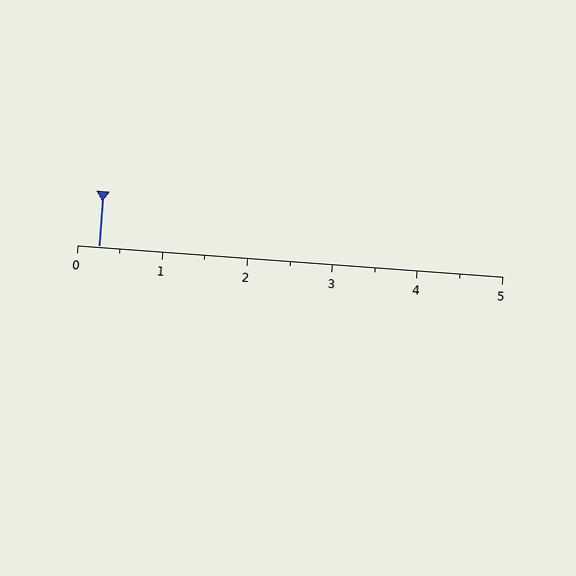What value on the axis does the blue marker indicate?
The marker indicates approximately 0.2.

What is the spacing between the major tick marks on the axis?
The major ticks are spaced 1 apart.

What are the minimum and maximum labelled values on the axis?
The axis runs from 0 to 5.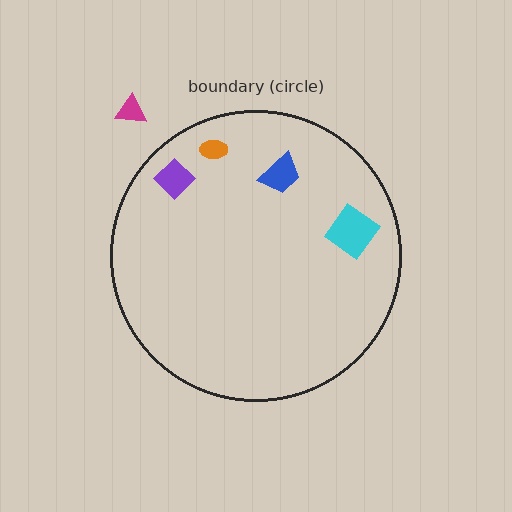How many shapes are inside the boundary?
4 inside, 1 outside.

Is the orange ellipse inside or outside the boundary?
Inside.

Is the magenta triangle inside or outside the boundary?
Outside.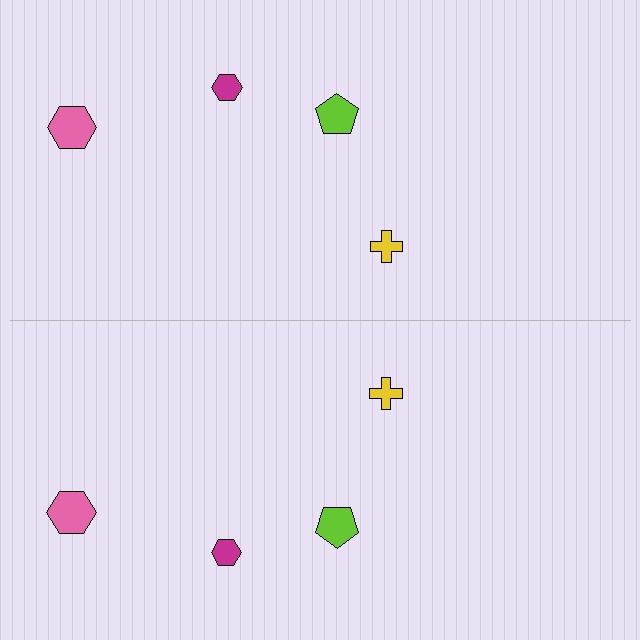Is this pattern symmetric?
Yes, this pattern has bilateral (reflection) symmetry.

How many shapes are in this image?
There are 8 shapes in this image.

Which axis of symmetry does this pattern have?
The pattern has a horizontal axis of symmetry running through the center of the image.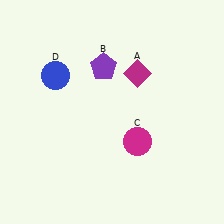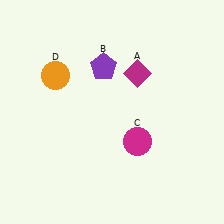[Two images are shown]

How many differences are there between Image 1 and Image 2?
There is 1 difference between the two images.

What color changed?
The circle (D) changed from blue in Image 1 to orange in Image 2.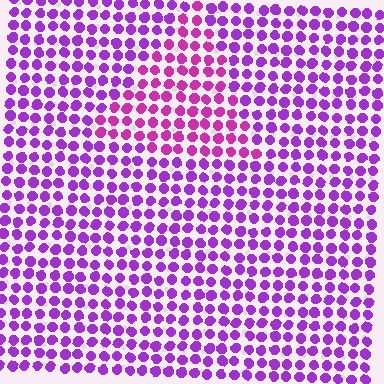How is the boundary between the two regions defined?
The boundary is defined purely by a slight shift in hue (about 30 degrees). Spacing, size, and orientation are identical on both sides.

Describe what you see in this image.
The image is filled with small purple elements in a uniform arrangement. A triangle-shaped region is visible where the elements are tinted to a slightly different hue, forming a subtle color boundary.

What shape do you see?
I see a triangle.